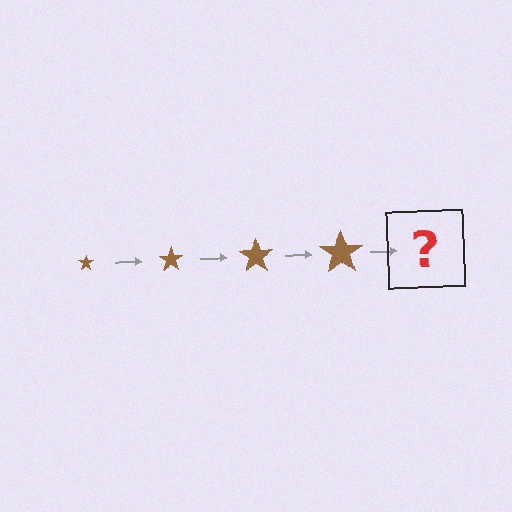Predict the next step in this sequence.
The next step is a brown star, larger than the previous one.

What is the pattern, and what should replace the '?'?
The pattern is that the star gets progressively larger each step. The '?' should be a brown star, larger than the previous one.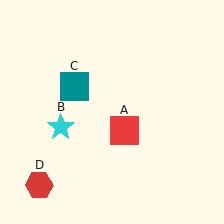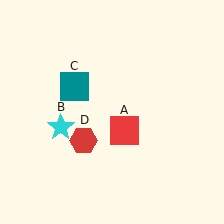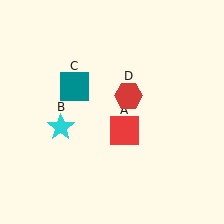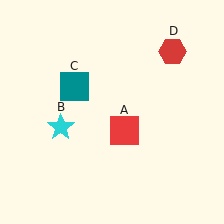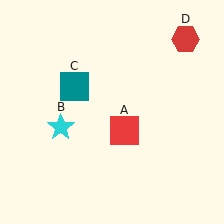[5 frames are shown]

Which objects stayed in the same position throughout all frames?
Red square (object A) and cyan star (object B) and teal square (object C) remained stationary.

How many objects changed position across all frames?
1 object changed position: red hexagon (object D).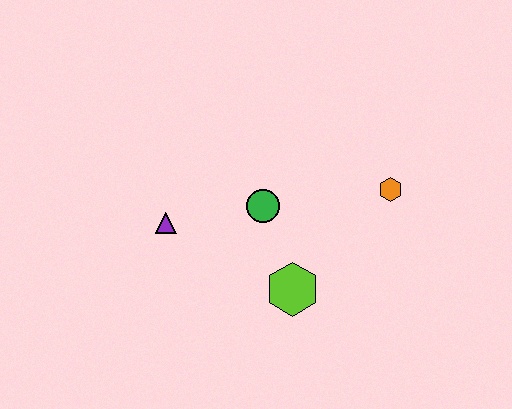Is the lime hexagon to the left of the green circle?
No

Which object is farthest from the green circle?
The orange hexagon is farthest from the green circle.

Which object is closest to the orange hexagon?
The green circle is closest to the orange hexagon.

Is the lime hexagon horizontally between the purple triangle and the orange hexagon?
Yes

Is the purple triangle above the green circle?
No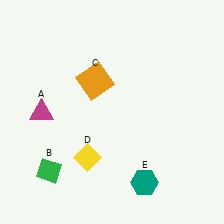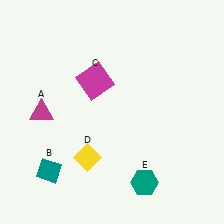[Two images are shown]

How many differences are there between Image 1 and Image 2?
There are 2 differences between the two images.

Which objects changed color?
B changed from green to teal. C changed from orange to magenta.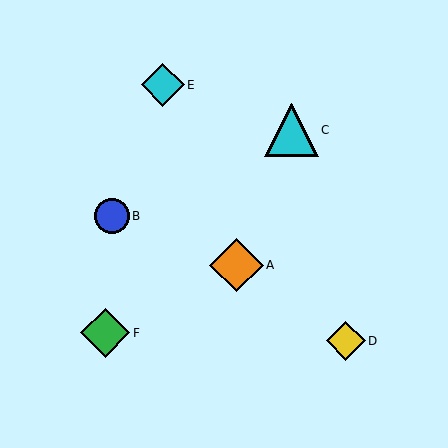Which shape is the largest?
The orange diamond (labeled A) is the largest.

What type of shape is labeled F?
Shape F is a green diamond.